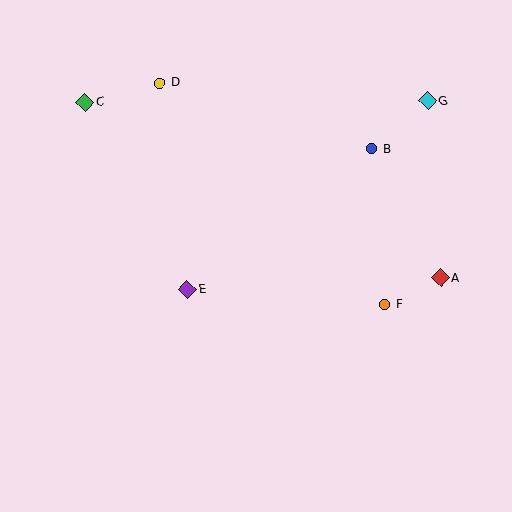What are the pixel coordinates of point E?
Point E is at (187, 289).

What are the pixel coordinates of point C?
Point C is at (85, 102).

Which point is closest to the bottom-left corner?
Point E is closest to the bottom-left corner.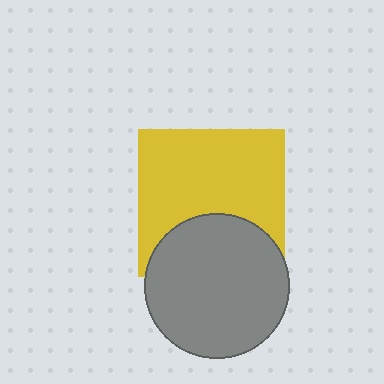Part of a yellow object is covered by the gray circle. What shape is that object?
It is a square.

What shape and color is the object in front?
The object in front is a gray circle.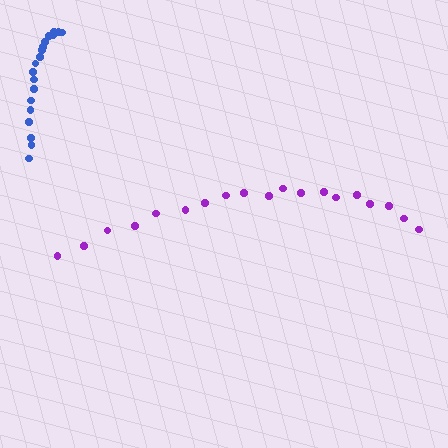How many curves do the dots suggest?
There are 2 distinct paths.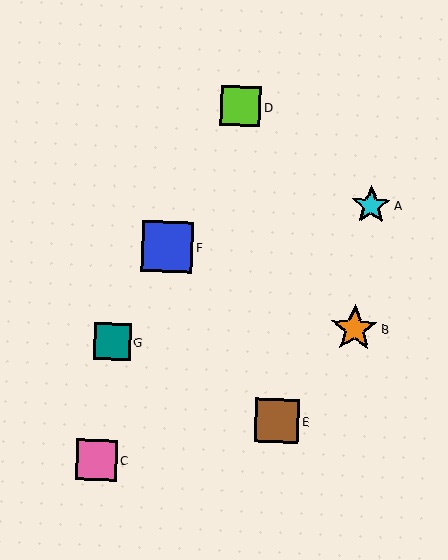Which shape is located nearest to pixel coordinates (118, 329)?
The teal square (labeled G) at (112, 342) is nearest to that location.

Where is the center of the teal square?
The center of the teal square is at (112, 342).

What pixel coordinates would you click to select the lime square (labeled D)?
Click at (241, 106) to select the lime square D.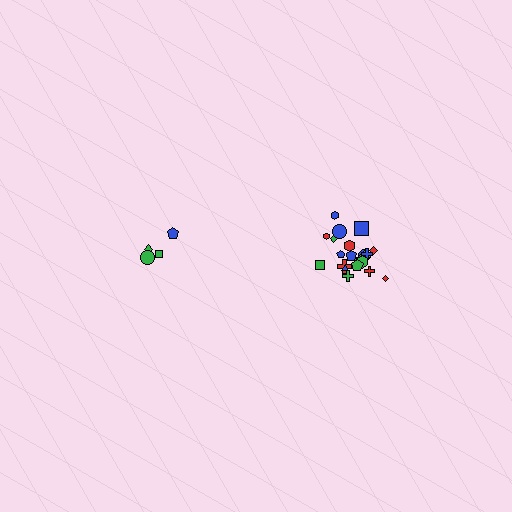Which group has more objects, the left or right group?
The right group.